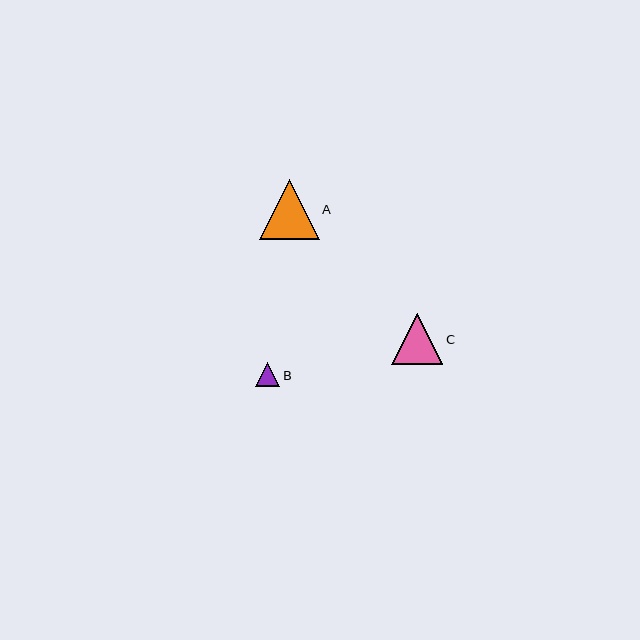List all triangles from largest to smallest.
From largest to smallest: A, C, B.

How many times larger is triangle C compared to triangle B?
Triangle C is approximately 2.1 times the size of triangle B.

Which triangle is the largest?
Triangle A is the largest with a size of approximately 60 pixels.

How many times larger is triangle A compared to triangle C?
Triangle A is approximately 1.2 times the size of triangle C.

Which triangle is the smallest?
Triangle B is the smallest with a size of approximately 24 pixels.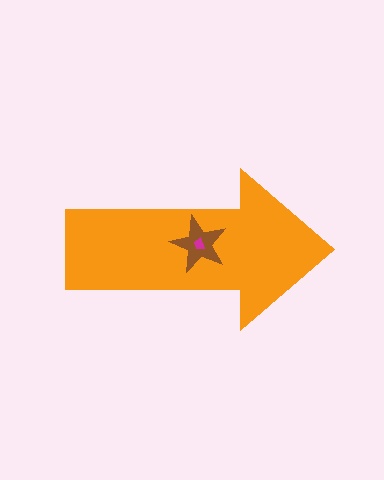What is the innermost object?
The magenta trapezoid.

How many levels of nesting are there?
3.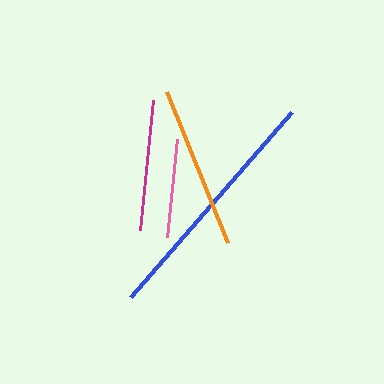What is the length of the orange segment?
The orange segment is approximately 162 pixels long.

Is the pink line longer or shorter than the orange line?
The orange line is longer than the pink line.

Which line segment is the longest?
The blue line is the longest at approximately 245 pixels.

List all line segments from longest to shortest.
From longest to shortest: blue, orange, magenta, pink.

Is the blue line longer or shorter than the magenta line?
The blue line is longer than the magenta line.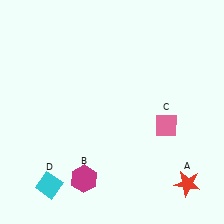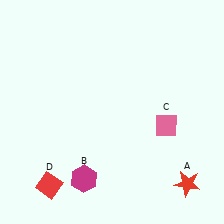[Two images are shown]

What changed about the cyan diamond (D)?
In Image 1, D is cyan. In Image 2, it changed to red.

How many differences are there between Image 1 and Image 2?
There is 1 difference between the two images.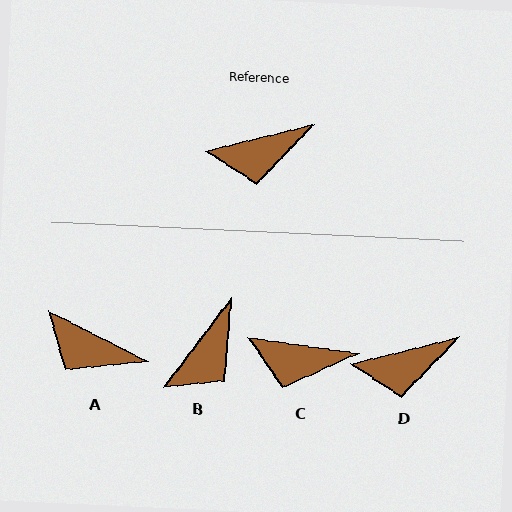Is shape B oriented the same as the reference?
No, it is off by about 39 degrees.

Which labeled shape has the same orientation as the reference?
D.